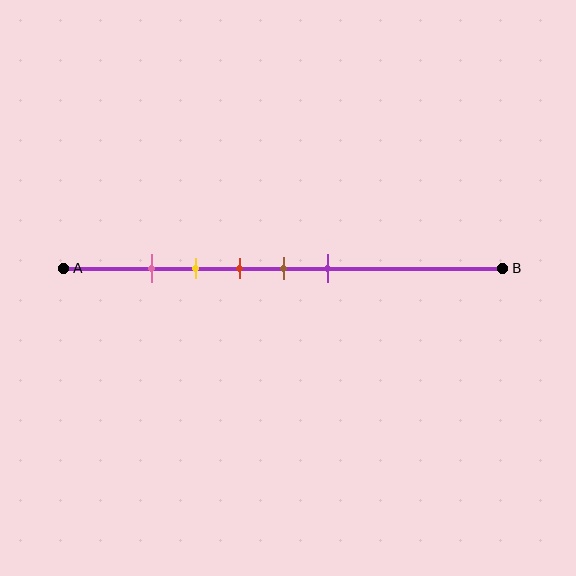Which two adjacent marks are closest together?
The pink and yellow marks are the closest adjacent pair.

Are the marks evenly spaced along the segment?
Yes, the marks are approximately evenly spaced.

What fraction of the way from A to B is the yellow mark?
The yellow mark is approximately 30% (0.3) of the way from A to B.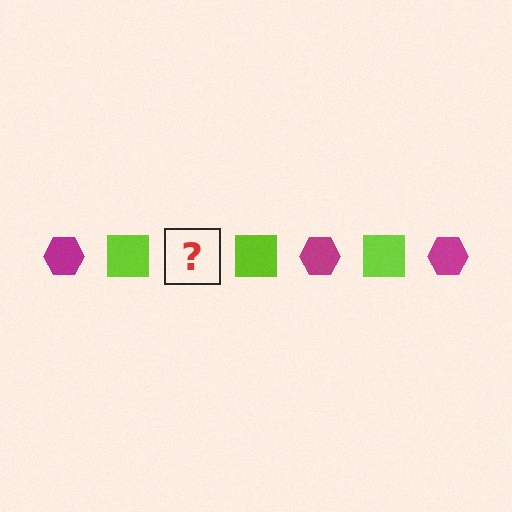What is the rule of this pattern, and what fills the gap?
The rule is that the pattern alternates between magenta hexagon and lime square. The gap should be filled with a magenta hexagon.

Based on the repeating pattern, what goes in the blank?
The blank should be a magenta hexagon.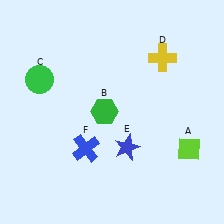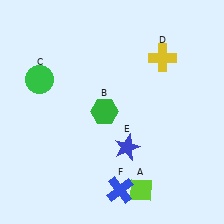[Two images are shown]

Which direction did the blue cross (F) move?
The blue cross (F) moved down.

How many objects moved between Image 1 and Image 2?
2 objects moved between the two images.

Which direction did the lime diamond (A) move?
The lime diamond (A) moved left.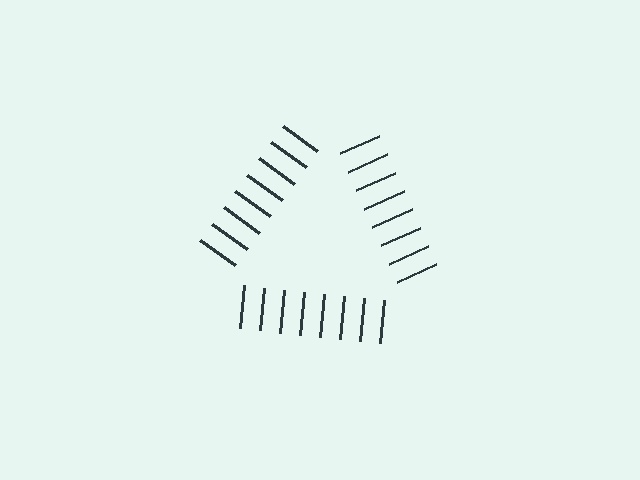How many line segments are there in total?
24 — 8 along each of the 3 edges.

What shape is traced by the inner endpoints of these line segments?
An illusory triangle — the line segments terminate on its edges but no continuous stroke is drawn.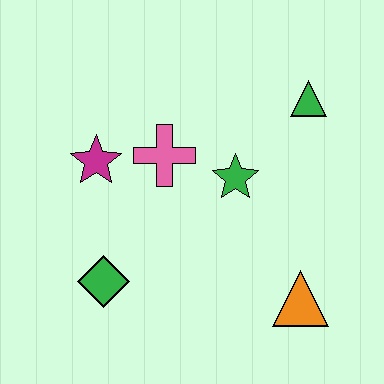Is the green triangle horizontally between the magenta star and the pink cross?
No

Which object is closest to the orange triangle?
The green star is closest to the orange triangle.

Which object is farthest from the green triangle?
The green diamond is farthest from the green triangle.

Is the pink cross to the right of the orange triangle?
No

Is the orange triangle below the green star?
Yes